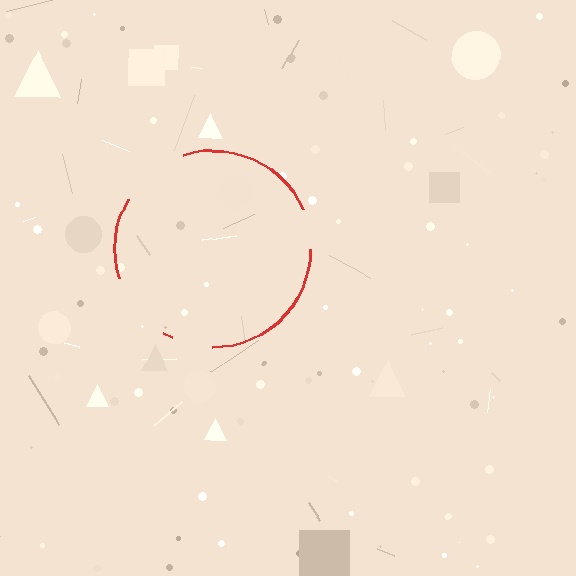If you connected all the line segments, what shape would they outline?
They would outline a circle.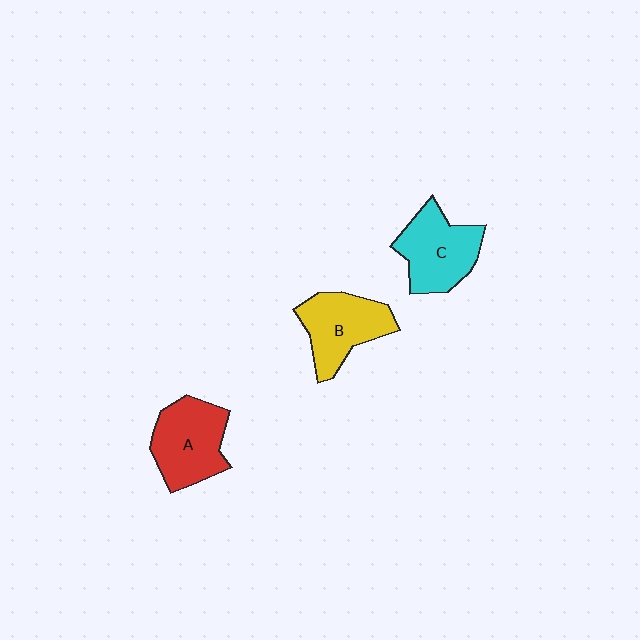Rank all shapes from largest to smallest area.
From largest to smallest: A (red), C (cyan), B (yellow).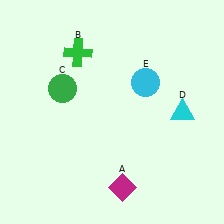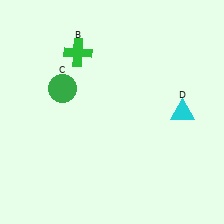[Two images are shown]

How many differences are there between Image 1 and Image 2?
There are 2 differences between the two images.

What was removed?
The cyan circle (E), the magenta diamond (A) were removed in Image 2.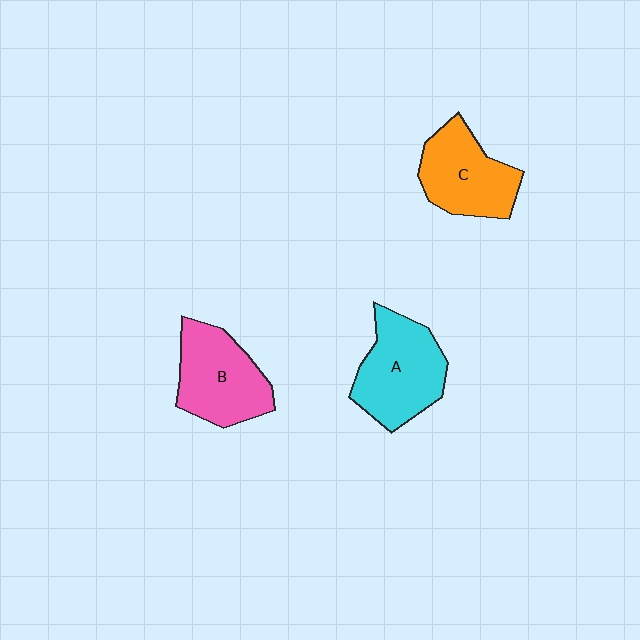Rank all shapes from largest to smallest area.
From largest to smallest: A (cyan), B (pink), C (orange).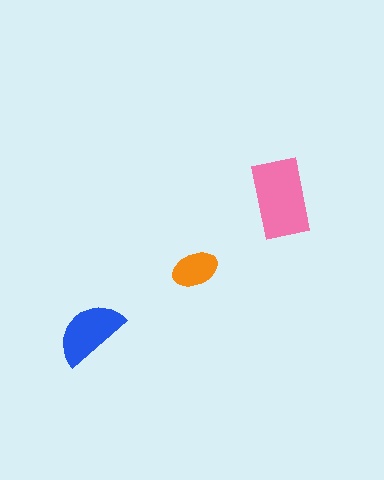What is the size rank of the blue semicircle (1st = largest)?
2nd.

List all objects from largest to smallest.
The pink rectangle, the blue semicircle, the orange ellipse.